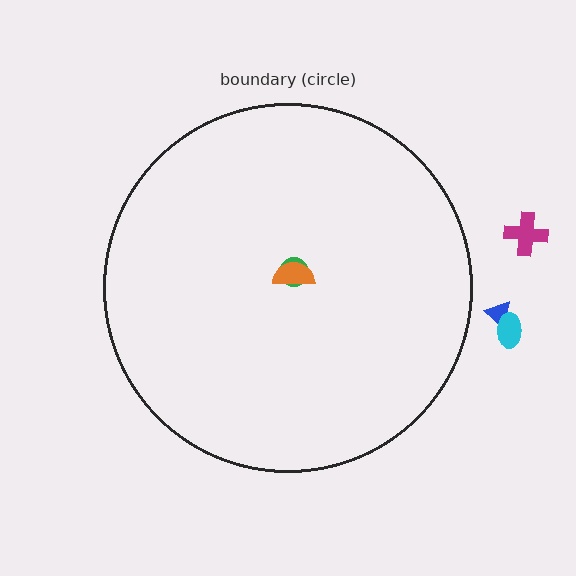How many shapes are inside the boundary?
2 inside, 3 outside.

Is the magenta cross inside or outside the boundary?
Outside.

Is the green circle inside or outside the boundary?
Inside.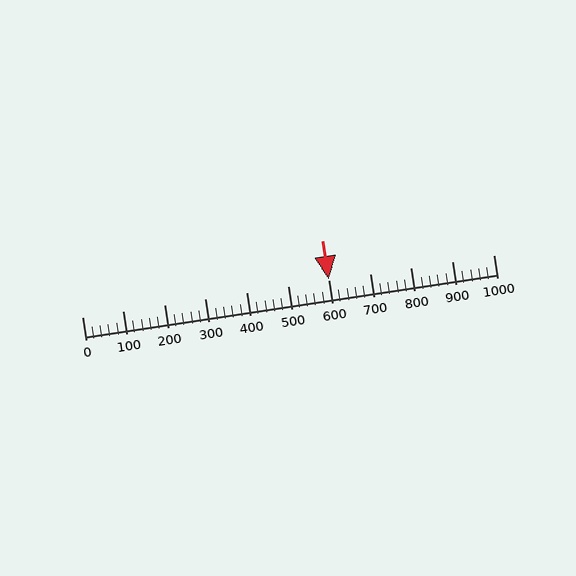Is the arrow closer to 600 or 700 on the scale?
The arrow is closer to 600.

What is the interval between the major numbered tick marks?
The major tick marks are spaced 100 units apart.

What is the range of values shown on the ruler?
The ruler shows values from 0 to 1000.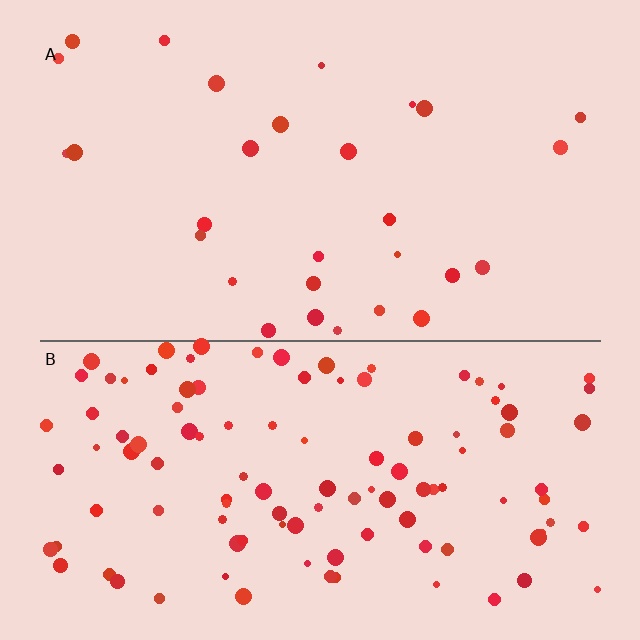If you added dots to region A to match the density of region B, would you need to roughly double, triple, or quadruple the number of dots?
Approximately quadruple.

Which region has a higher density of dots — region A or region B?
B (the bottom).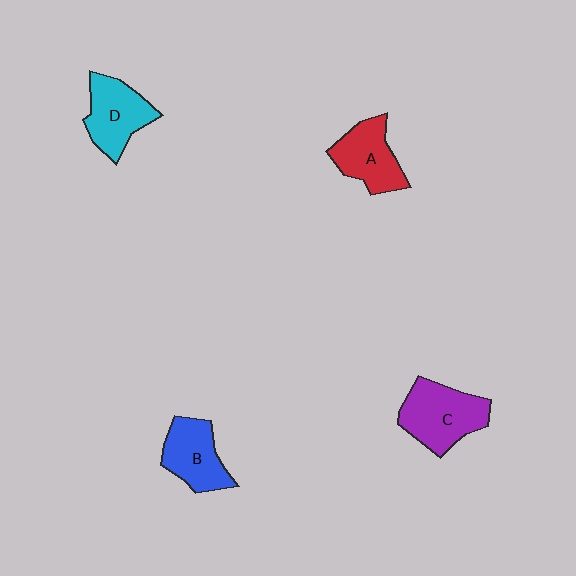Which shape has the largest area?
Shape C (purple).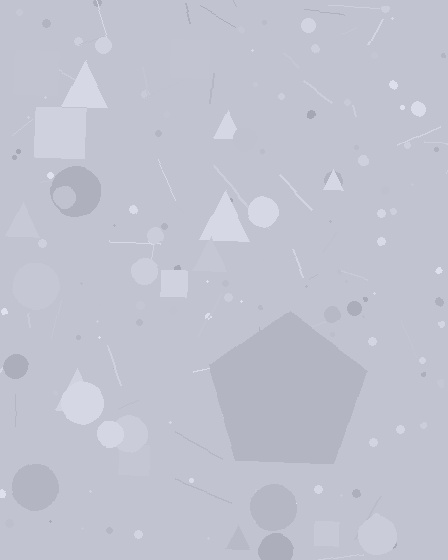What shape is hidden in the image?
A pentagon is hidden in the image.